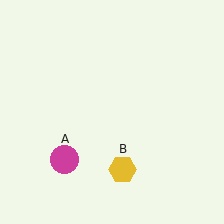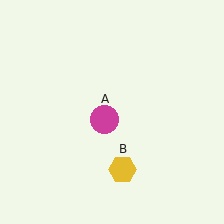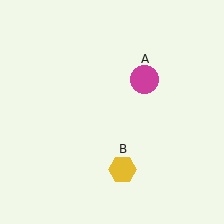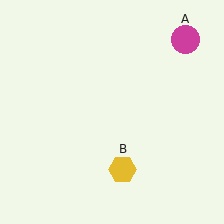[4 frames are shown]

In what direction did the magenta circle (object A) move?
The magenta circle (object A) moved up and to the right.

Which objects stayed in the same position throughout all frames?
Yellow hexagon (object B) remained stationary.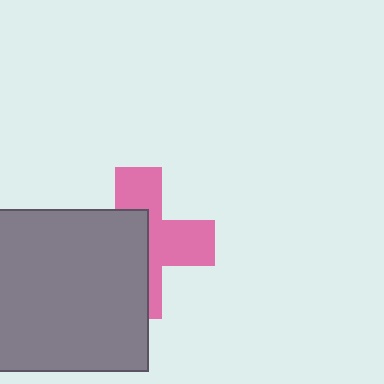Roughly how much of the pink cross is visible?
About half of it is visible (roughly 48%).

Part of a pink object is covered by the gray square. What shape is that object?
It is a cross.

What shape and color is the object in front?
The object in front is a gray square.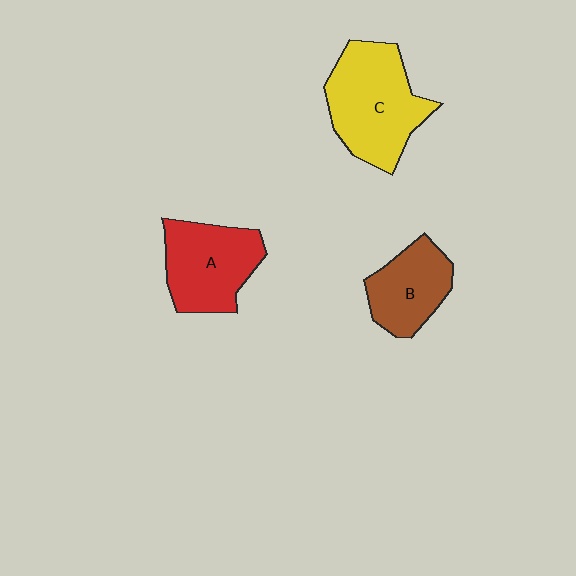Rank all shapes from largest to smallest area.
From largest to smallest: C (yellow), A (red), B (brown).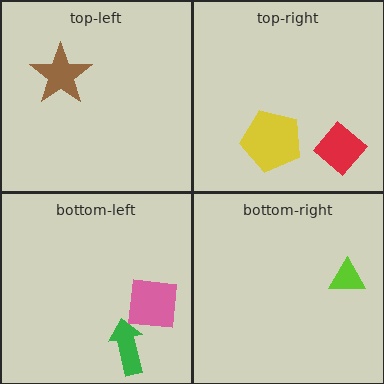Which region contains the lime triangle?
The bottom-right region.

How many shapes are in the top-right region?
2.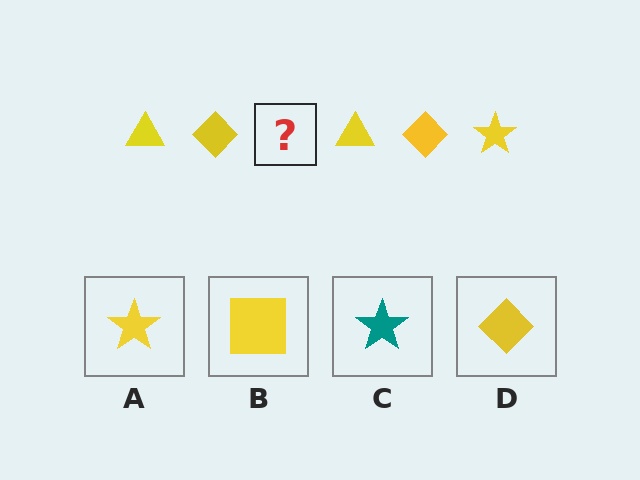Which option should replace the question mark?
Option A.